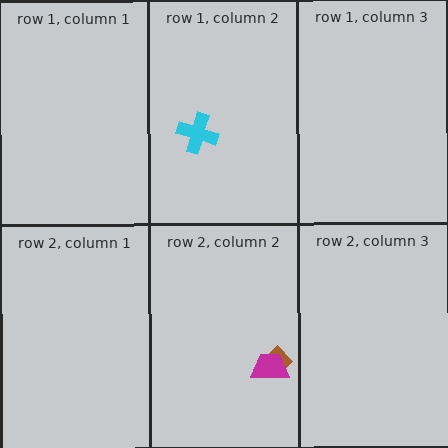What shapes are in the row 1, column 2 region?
The cyan cross.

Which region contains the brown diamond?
The row 2, column 2 region.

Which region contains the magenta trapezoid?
The row 2, column 2 region.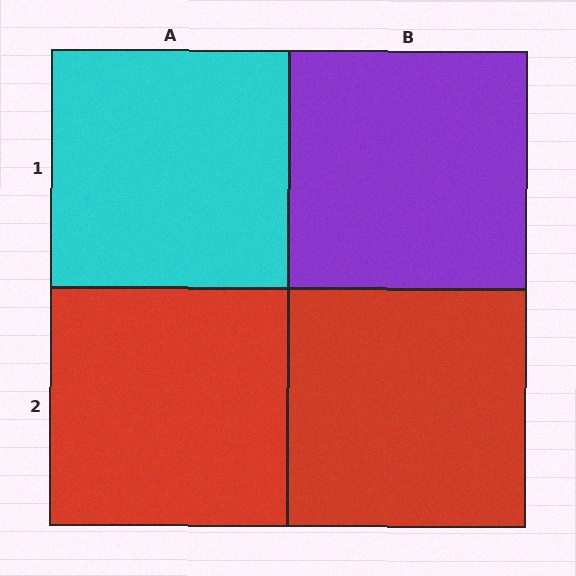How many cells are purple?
1 cell is purple.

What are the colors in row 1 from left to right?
Cyan, purple.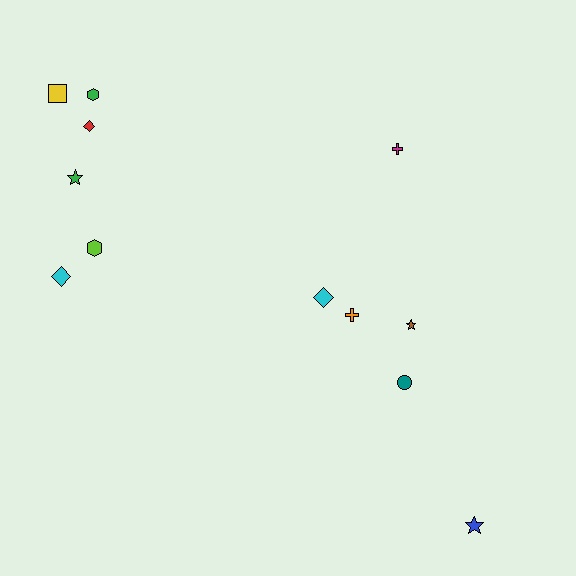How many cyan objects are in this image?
There are 2 cyan objects.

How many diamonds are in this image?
There are 3 diamonds.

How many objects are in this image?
There are 12 objects.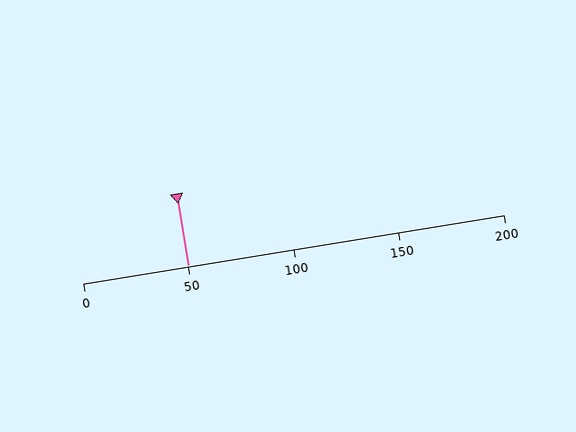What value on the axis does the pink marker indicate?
The marker indicates approximately 50.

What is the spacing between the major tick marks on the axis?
The major ticks are spaced 50 apart.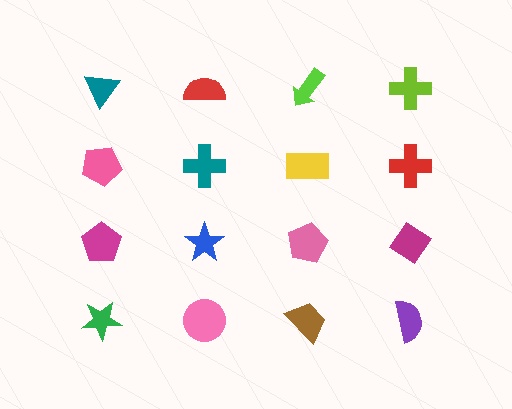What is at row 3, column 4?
A magenta diamond.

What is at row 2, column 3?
A yellow rectangle.